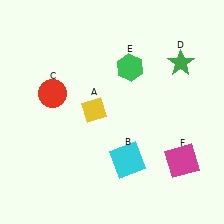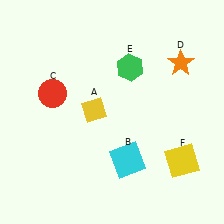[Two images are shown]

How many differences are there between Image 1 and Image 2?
There are 2 differences between the two images.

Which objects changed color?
D changed from green to orange. F changed from magenta to yellow.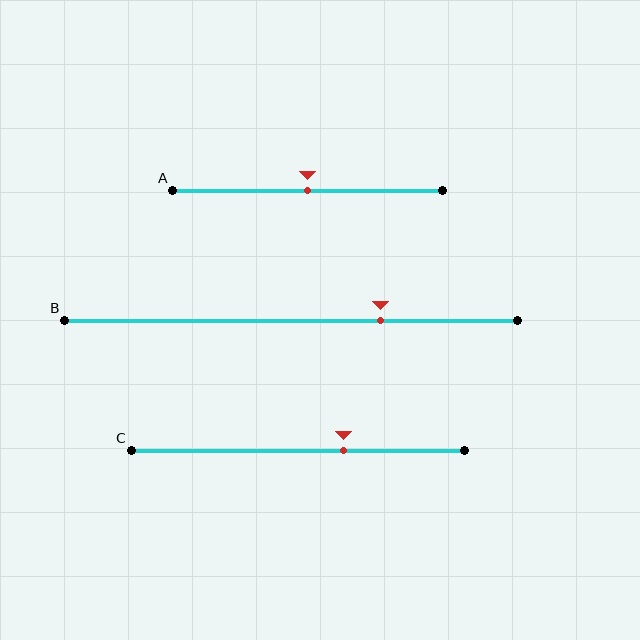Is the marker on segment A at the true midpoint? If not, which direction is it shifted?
Yes, the marker on segment A is at the true midpoint.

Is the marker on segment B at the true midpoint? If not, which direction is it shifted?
No, the marker on segment B is shifted to the right by about 20% of the segment length.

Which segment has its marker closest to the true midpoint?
Segment A has its marker closest to the true midpoint.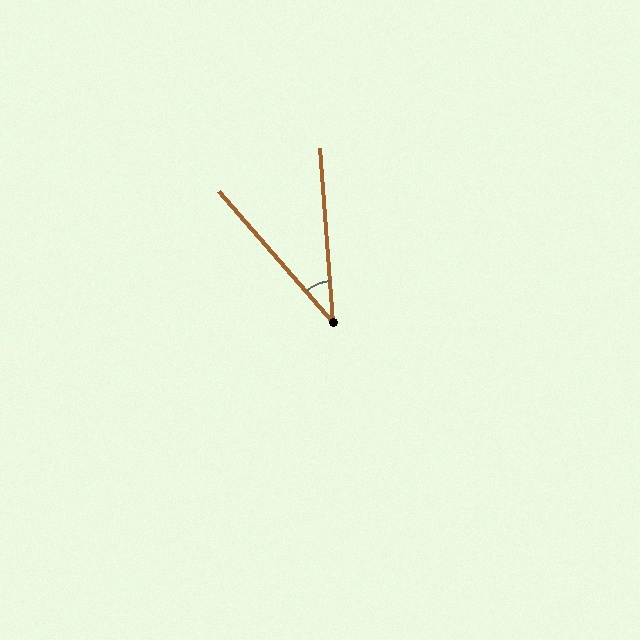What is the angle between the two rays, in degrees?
Approximately 37 degrees.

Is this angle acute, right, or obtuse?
It is acute.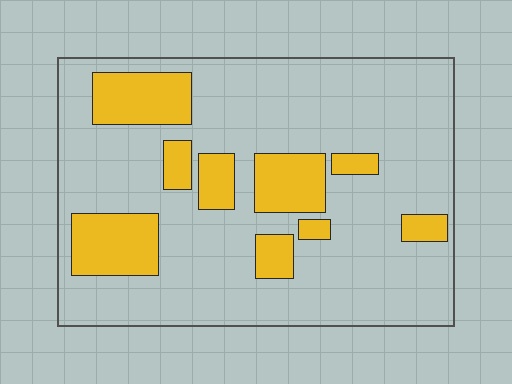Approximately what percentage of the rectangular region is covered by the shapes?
Approximately 20%.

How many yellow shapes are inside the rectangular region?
9.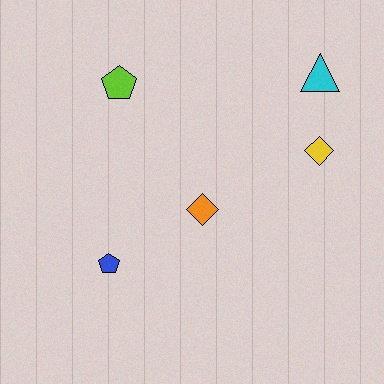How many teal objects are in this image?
There are no teal objects.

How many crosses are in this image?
There are no crosses.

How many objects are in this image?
There are 5 objects.